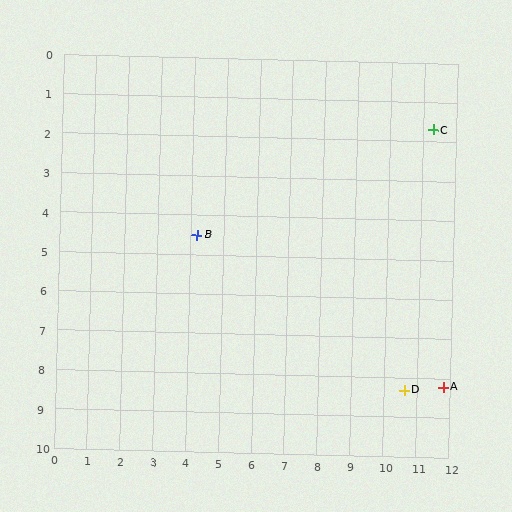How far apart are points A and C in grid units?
Points A and C are about 6.5 grid units apart.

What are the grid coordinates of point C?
Point C is at approximately (11.3, 1.7).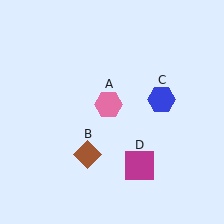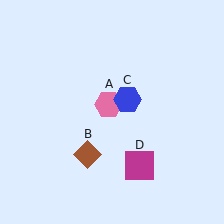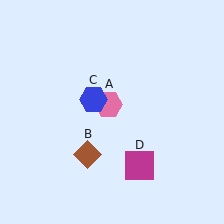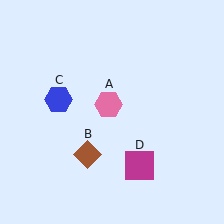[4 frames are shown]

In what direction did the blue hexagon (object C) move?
The blue hexagon (object C) moved left.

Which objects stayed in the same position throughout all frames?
Pink hexagon (object A) and brown diamond (object B) and magenta square (object D) remained stationary.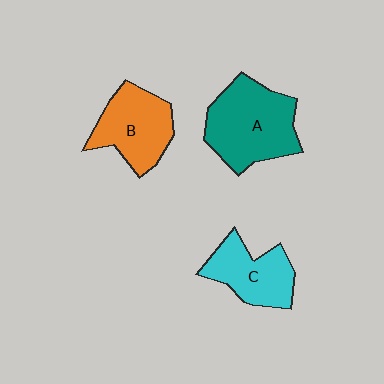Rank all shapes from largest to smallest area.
From largest to smallest: A (teal), B (orange), C (cyan).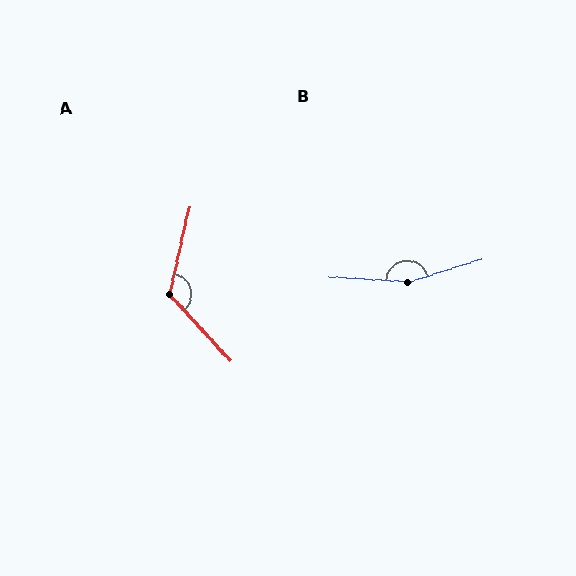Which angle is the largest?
B, at approximately 159 degrees.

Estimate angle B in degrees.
Approximately 159 degrees.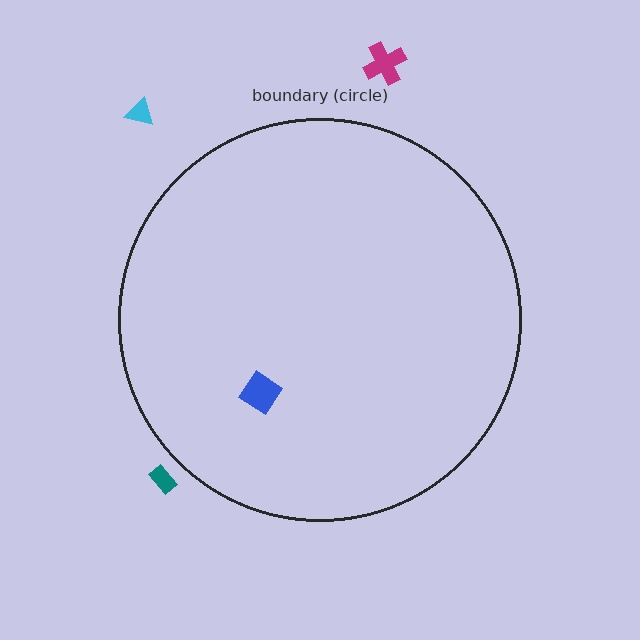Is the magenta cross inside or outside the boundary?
Outside.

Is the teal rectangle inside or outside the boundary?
Outside.